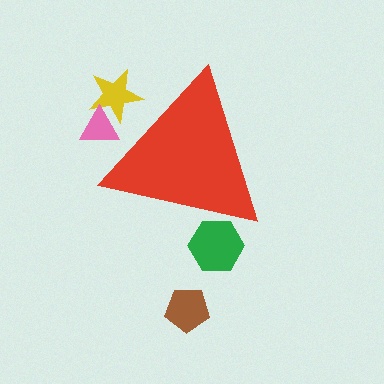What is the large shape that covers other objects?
A red triangle.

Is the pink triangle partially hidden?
Yes, the pink triangle is partially hidden behind the red triangle.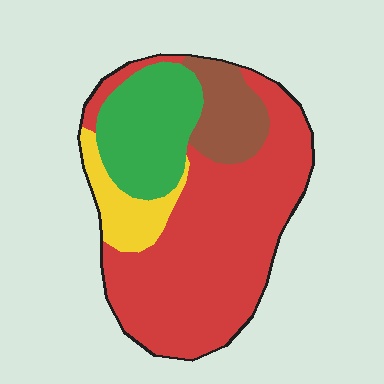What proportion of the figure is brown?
Brown covers 12% of the figure.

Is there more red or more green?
Red.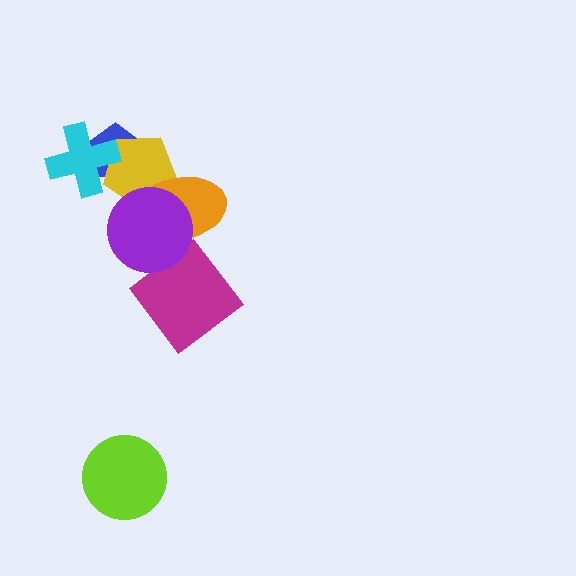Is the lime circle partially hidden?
No, no other shape covers it.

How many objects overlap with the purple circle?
2 objects overlap with the purple circle.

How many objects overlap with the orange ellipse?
2 objects overlap with the orange ellipse.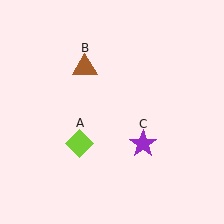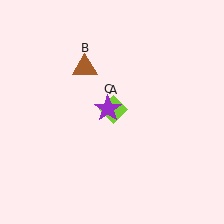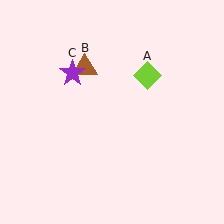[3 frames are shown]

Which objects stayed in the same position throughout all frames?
Brown triangle (object B) remained stationary.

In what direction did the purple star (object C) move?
The purple star (object C) moved up and to the left.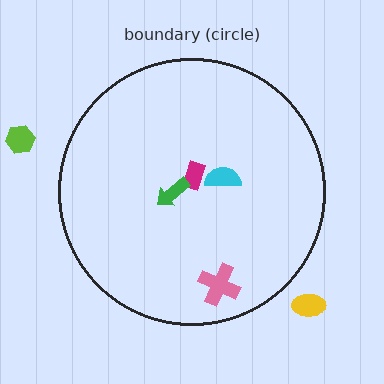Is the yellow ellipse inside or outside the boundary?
Outside.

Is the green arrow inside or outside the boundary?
Inside.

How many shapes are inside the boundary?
4 inside, 2 outside.